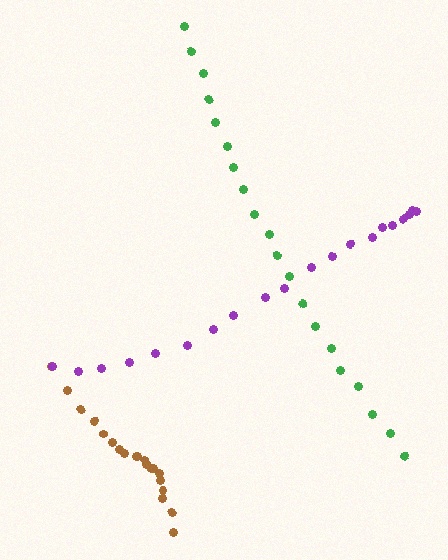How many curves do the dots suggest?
There are 3 distinct paths.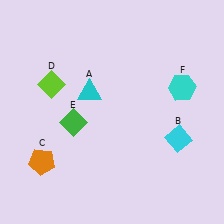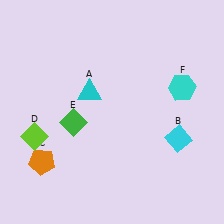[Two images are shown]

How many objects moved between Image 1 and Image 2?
1 object moved between the two images.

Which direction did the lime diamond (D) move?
The lime diamond (D) moved down.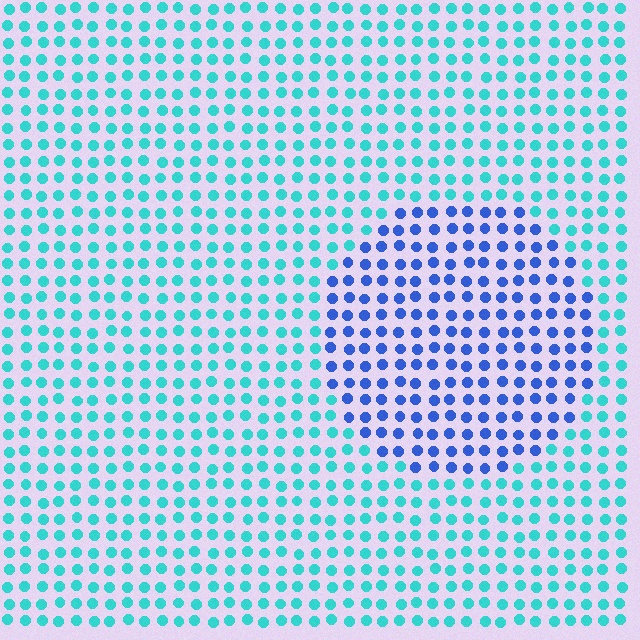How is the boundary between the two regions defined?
The boundary is defined purely by a slight shift in hue (about 48 degrees). Spacing, size, and orientation are identical on both sides.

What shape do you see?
I see a circle.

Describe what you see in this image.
The image is filled with small cyan elements in a uniform arrangement. A circle-shaped region is visible where the elements are tinted to a slightly different hue, forming a subtle color boundary.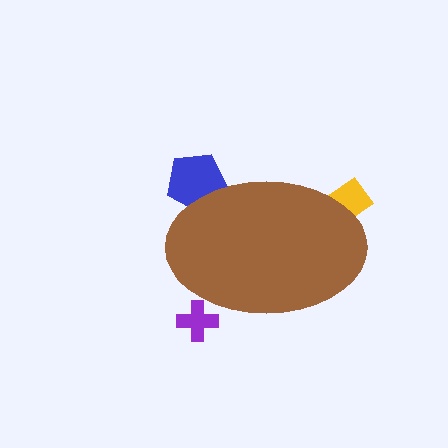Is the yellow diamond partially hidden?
Yes, the yellow diamond is partially hidden behind the brown ellipse.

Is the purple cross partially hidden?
Yes, the purple cross is partially hidden behind the brown ellipse.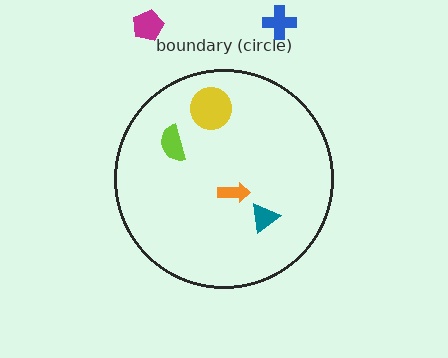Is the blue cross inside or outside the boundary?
Outside.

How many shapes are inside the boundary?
4 inside, 2 outside.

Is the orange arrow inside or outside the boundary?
Inside.